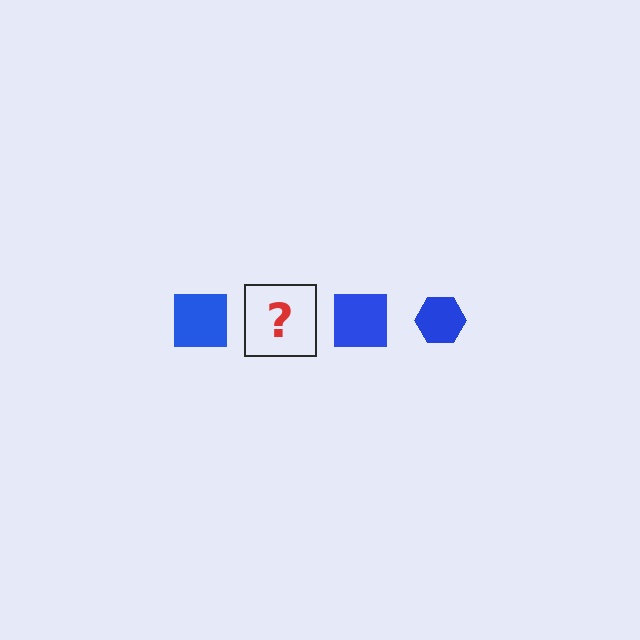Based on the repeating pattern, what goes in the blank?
The blank should be a blue hexagon.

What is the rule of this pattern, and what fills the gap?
The rule is that the pattern cycles through square, hexagon shapes in blue. The gap should be filled with a blue hexagon.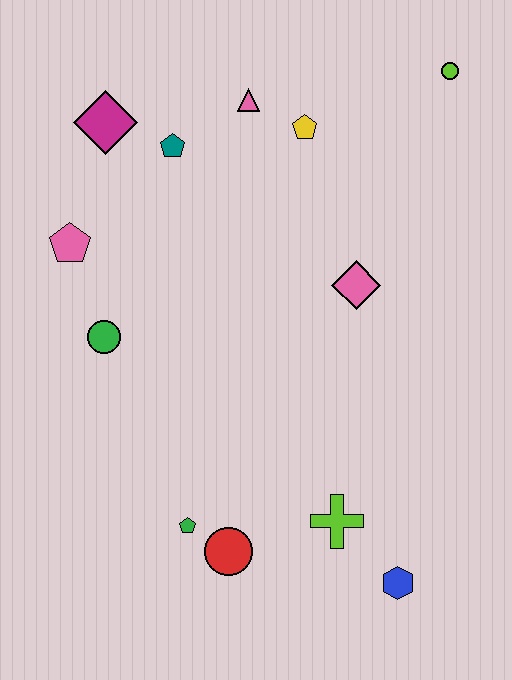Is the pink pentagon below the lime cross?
No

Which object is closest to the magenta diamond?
The teal pentagon is closest to the magenta diamond.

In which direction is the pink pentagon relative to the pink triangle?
The pink pentagon is to the left of the pink triangle.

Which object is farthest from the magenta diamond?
The blue hexagon is farthest from the magenta diamond.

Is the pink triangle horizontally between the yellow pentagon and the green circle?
Yes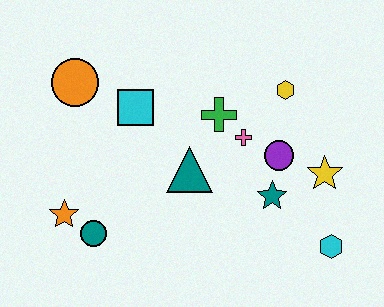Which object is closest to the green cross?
The pink cross is closest to the green cross.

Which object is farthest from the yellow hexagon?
The orange star is farthest from the yellow hexagon.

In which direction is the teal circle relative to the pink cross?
The teal circle is to the left of the pink cross.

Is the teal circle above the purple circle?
No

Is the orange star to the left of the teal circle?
Yes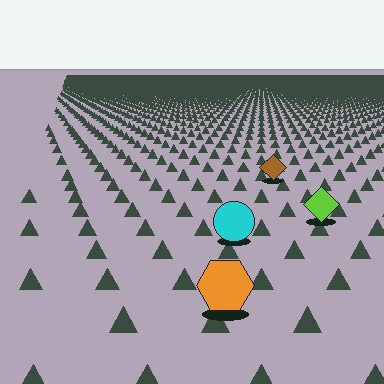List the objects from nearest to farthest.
From nearest to farthest: the orange hexagon, the cyan circle, the lime diamond, the brown diamond.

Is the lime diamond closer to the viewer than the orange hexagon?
No. The orange hexagon is closer — you can tell from the texture gradient: the ground texture is coarser near it.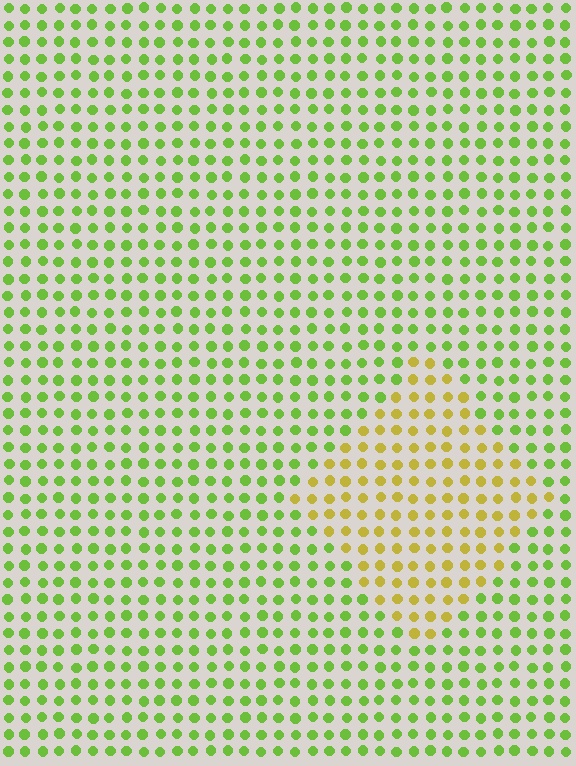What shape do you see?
I see a diamond.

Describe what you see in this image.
The image is filled with small lime elements in a uniform arrangement. A diamond-shaped region is visible where the elements are tinted to a slightly different hue, forming a subtle color boundary.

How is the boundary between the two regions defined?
The boundary is defined purely by a slight shift in hue (about 43 degrees). Spacing, size, and orientation are identical on both sides.